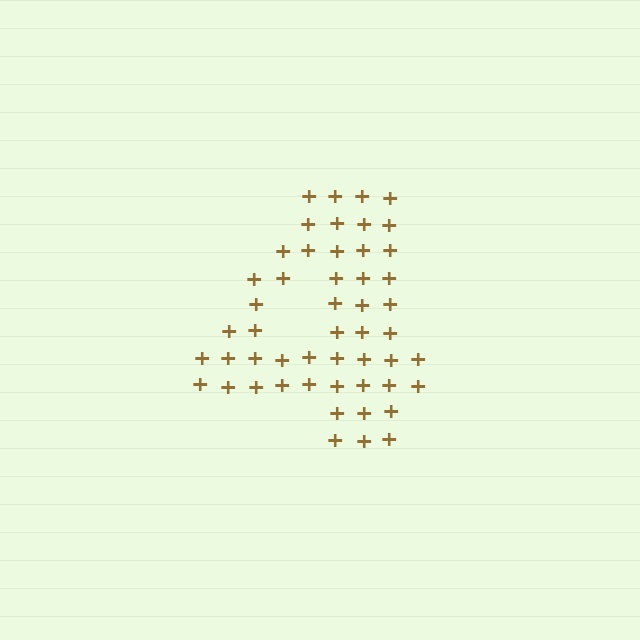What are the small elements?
The small elements are plus signs.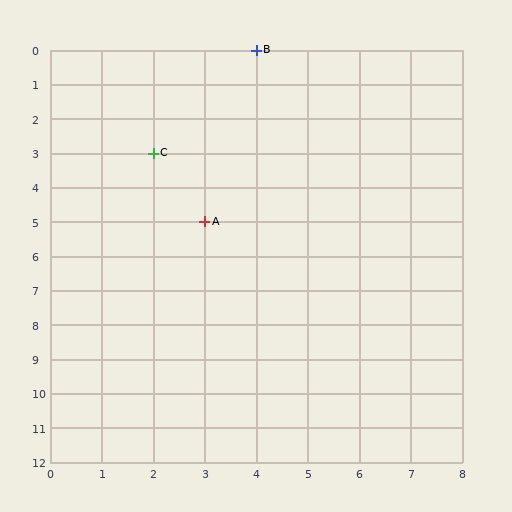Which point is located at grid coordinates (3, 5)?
Point A is at (3, 5).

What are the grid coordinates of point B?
Point B is at grid coordinates (4, 0).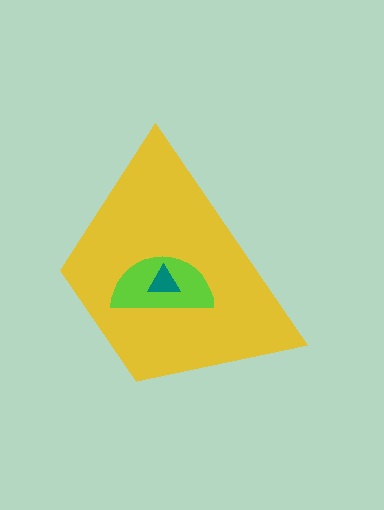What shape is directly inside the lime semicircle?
The teal triangle.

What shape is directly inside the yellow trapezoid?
The lime semicircle.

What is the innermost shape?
The teal triangle.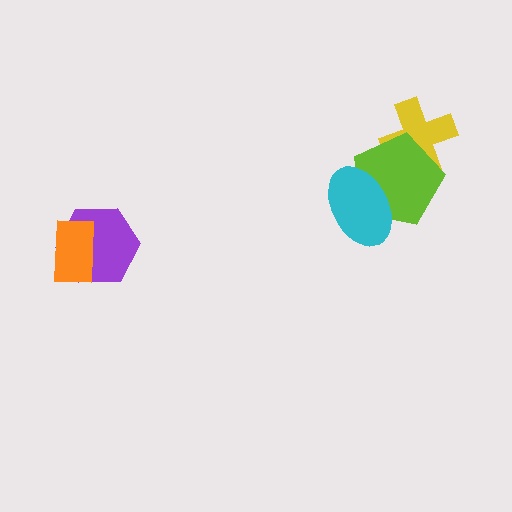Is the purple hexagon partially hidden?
Yes, it is partially covered by another shape.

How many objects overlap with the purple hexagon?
1 object overlaps with the purple hexagon.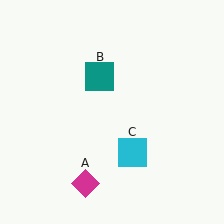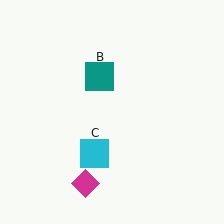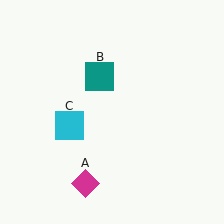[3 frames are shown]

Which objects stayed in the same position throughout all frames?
Magenta diamond (object A) and teal square (object B) remained stationary.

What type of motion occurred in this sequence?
The cyan square (object C) rotated clockwise around the center of the scene.